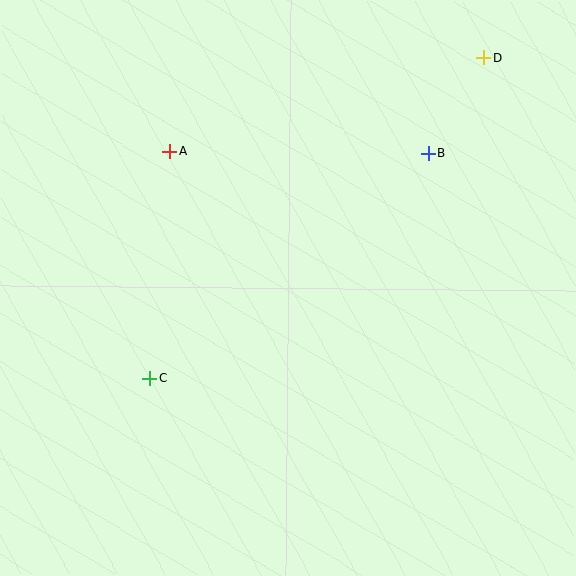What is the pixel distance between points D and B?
The distance between D and B is 111 pixels.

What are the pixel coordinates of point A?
Point A is at (170, 151).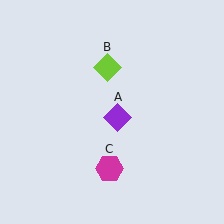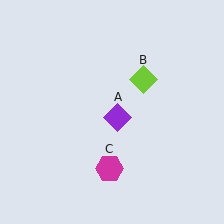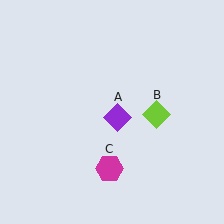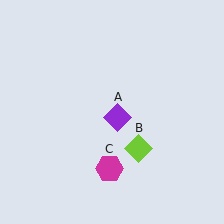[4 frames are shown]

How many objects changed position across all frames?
1 object changed position: lime diamond (object B).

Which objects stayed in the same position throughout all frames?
Purple diamond (object A) and magenta hexagon (object C) remained stationary.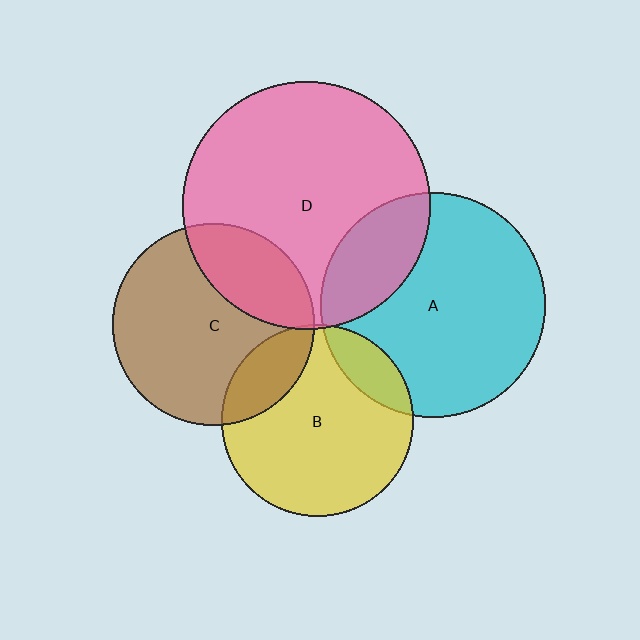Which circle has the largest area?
Circle D (pink).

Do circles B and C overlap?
Yes.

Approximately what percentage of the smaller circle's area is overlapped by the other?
Approximately 20%.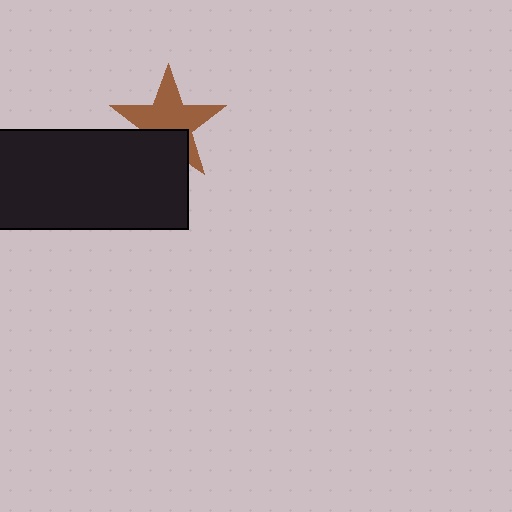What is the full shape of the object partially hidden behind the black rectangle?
The partially hidden object is a brown star.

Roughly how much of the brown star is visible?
Most of it is visible (roughly 67%).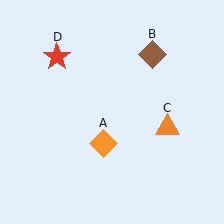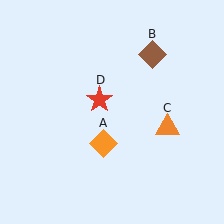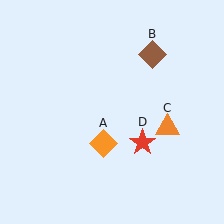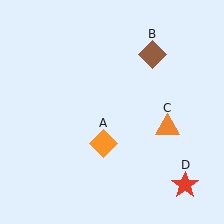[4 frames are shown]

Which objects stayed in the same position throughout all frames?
Orange diamond (object A) and brown diamond (object B) and orange triangle (object C) remained stationary.